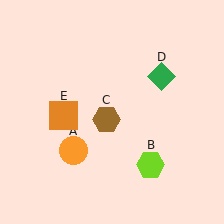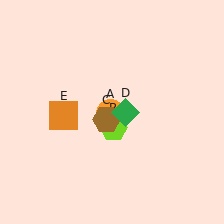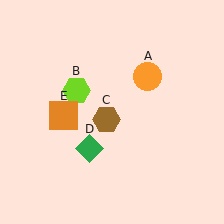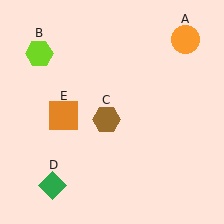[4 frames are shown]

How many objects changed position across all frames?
3 objects changed position: orange circle (object A), lime hexagon (object B), green diamond (object D).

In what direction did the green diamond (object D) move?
The green diamond (object D) moved down and to the left.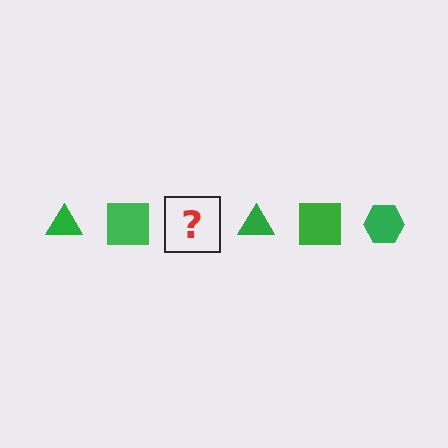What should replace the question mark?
The question mark should be replaced with a green hexagon.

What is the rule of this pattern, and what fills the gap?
The rule is that the pattern cycles through triangle, square, hexagon shapes in green. The gap should be filled with a green hexagon.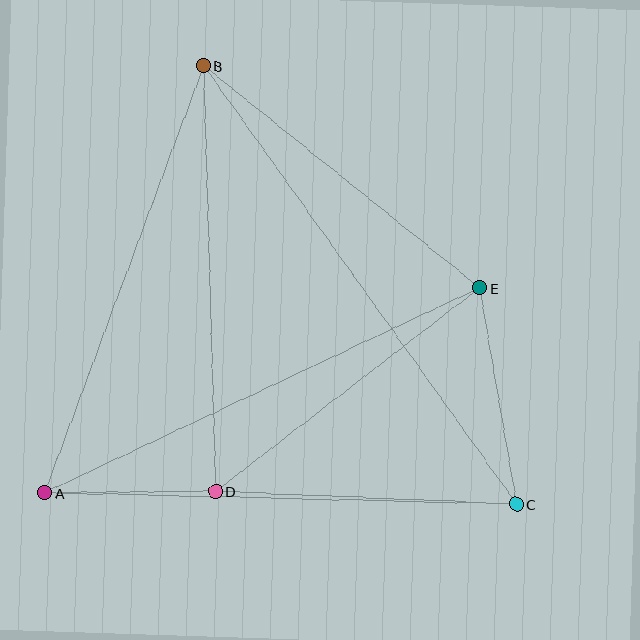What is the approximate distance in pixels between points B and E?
The distance between B and E is approximately 355 pixels.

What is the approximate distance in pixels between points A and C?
The distance between A and C is approximately 472 pixels.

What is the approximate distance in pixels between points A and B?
The distance between A and B is approximately 455 pixels.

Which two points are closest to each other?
Points A and D are closest to each other.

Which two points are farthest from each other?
Points B and C are farthest from each other.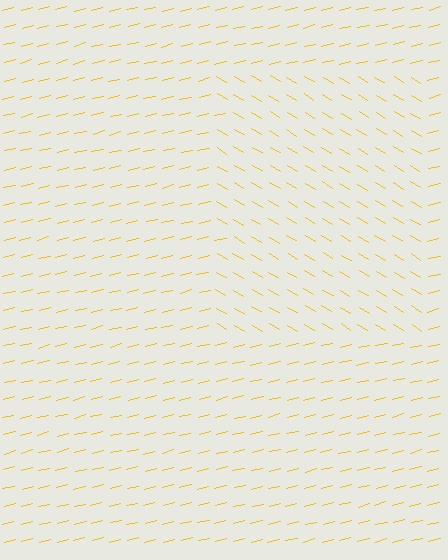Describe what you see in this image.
The image is filled with small yellow line segments. A rectangle region in the image has lines oriented differently from the surrounding lines, creating a visible texture boundary.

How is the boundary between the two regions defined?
The boundary is defined purely by a change in line orientation (approximately 45 degrees difference). All lines are the same color and thickness.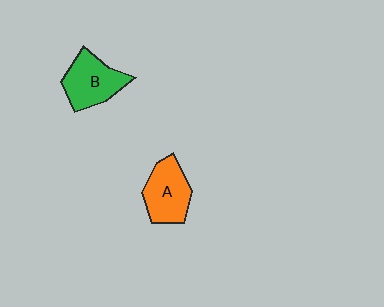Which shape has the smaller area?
Shape A (orange).